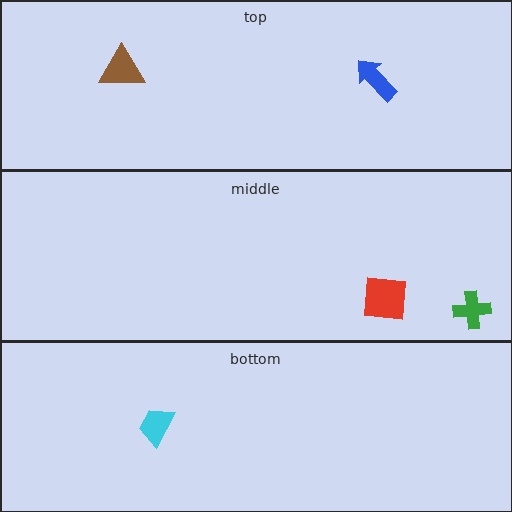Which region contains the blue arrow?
The top region.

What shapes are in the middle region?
The red square, the green cross.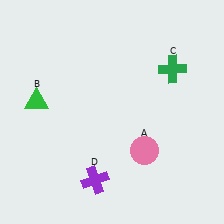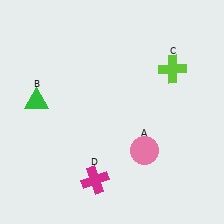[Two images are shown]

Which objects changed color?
C changed from green to lime. D changed from purple to magenta.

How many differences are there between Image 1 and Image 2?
There are 2 differences between the two images.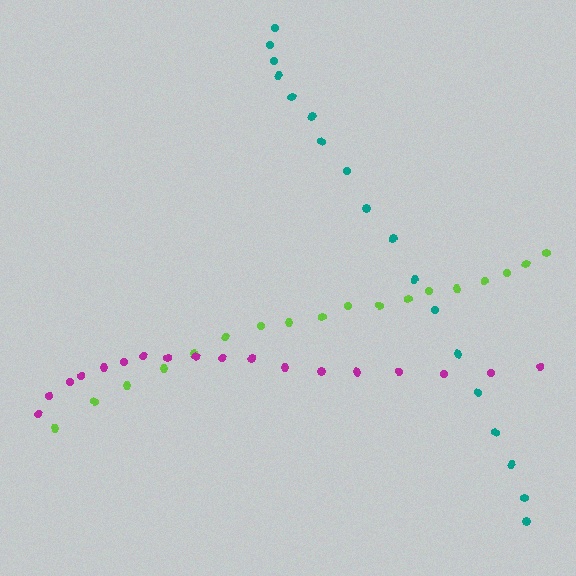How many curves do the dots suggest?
There are 3 distinct paths.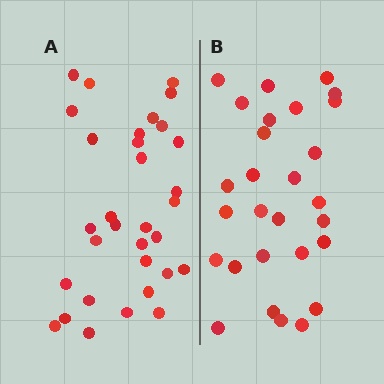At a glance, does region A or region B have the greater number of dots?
Region A (the left region) has more dots.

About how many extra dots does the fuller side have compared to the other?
Region A has about 4 more dots than region B.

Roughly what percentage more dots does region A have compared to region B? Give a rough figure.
About 15% more.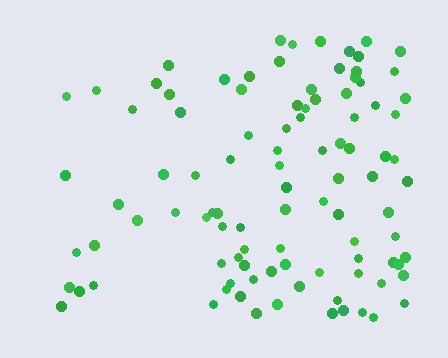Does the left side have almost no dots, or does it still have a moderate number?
Still a moderate number, just noticeably fewer than the right.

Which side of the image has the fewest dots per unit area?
The left.